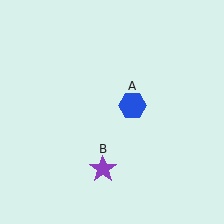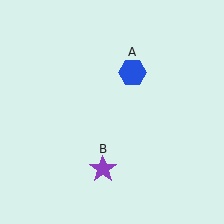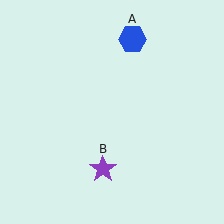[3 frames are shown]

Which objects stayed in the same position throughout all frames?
Purple star (object B) remained stationary.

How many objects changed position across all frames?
1 object changed position: blue hexagon (object A).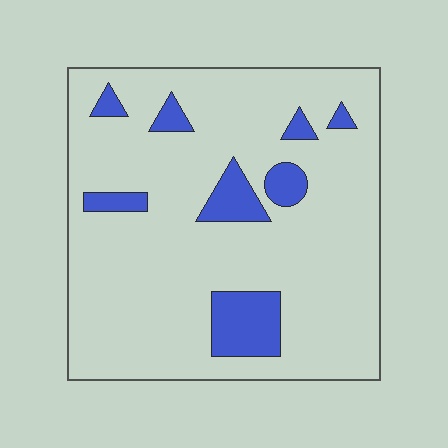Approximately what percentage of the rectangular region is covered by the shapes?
Approximately 15%.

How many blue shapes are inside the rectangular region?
8.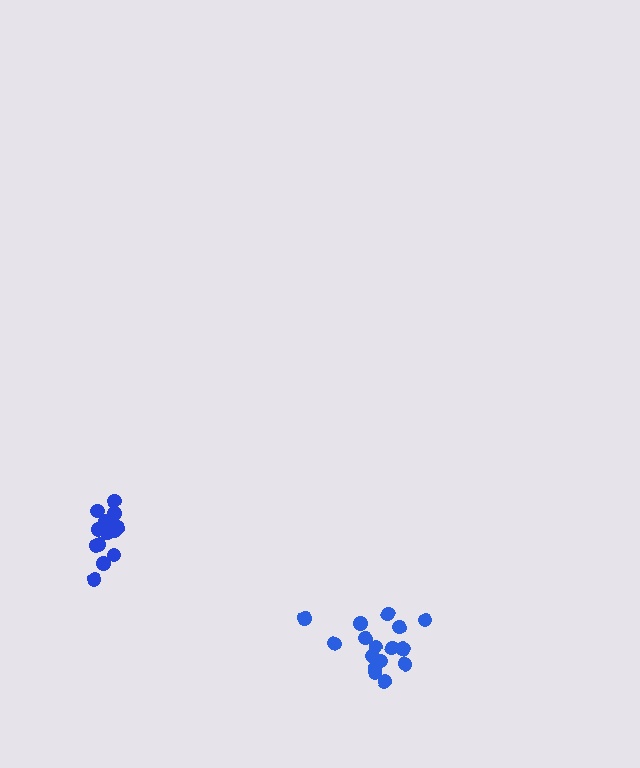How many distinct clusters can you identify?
There are 2 distinct clusters.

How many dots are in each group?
Group 1: 16 dots, Group 2: 14 dots (30 total).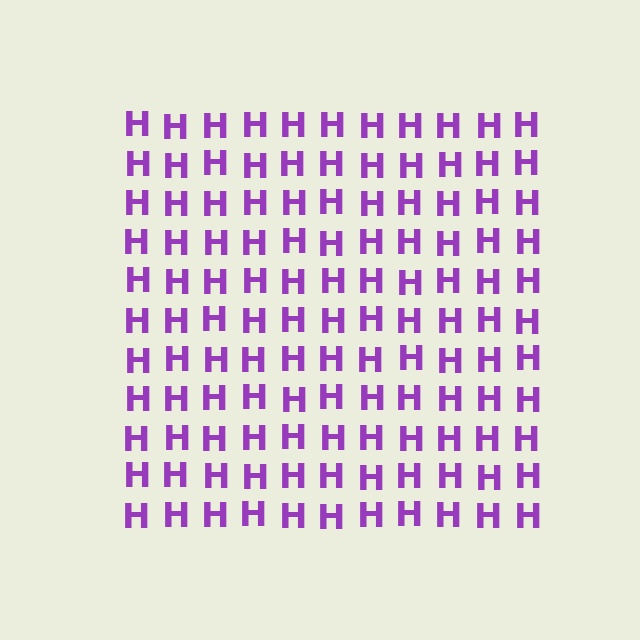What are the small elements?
The small elements are letter H's.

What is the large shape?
The large shape is a square.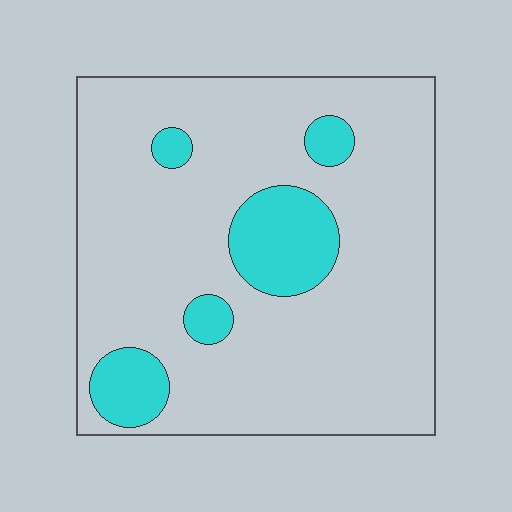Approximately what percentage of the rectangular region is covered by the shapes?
Approximately 15%.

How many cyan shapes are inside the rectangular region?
5.